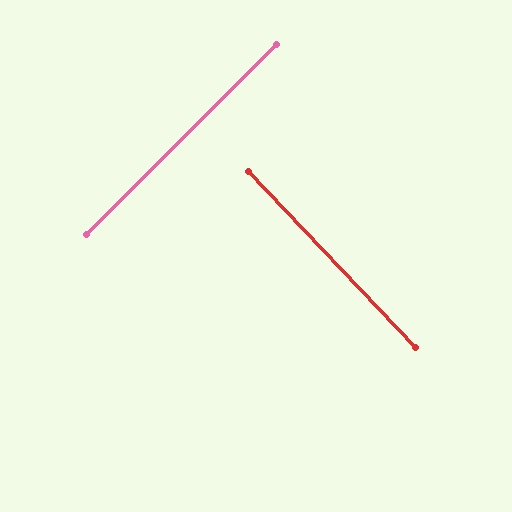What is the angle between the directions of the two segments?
Approximately 88 degrees.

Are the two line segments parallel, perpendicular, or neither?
Perpendicular — they meet at approximately 88°.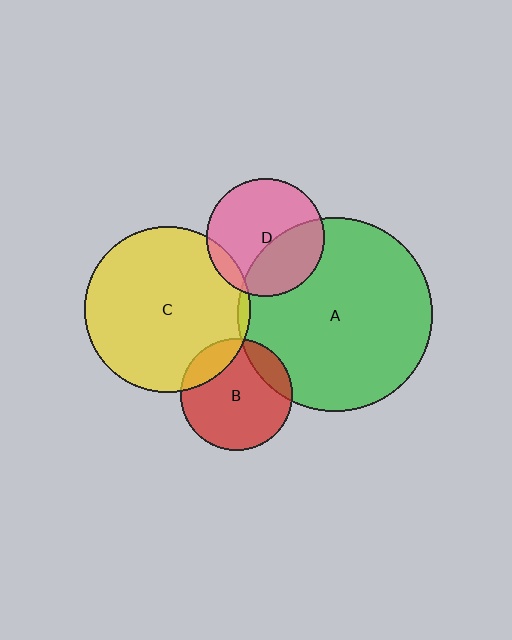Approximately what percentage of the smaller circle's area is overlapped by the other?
Approximately 15%.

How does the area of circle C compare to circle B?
Approximately 2.2 times.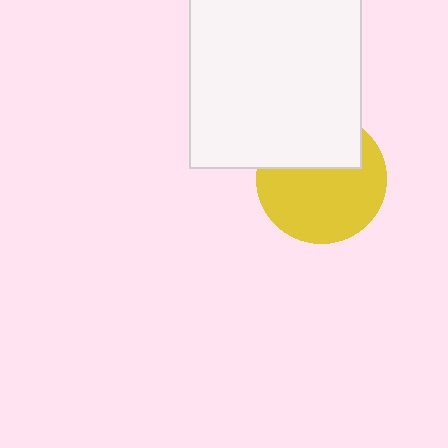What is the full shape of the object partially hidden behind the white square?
The partially hidden object is a yellow circle.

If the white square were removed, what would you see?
You would see the complete yellow circle.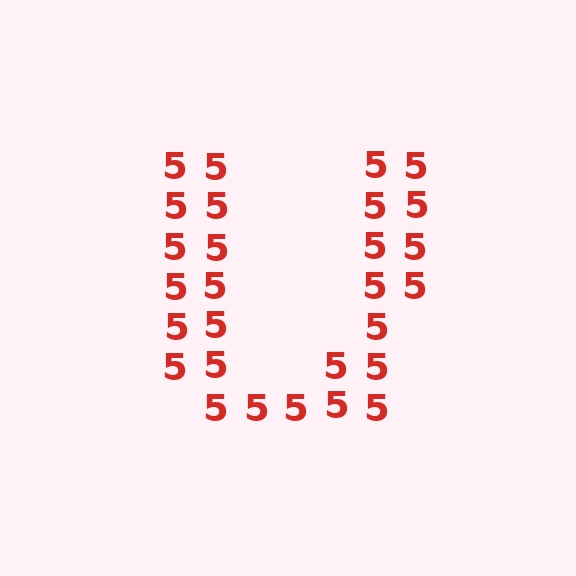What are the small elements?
The small elements are digit 5's.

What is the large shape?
The large shape is the letter U.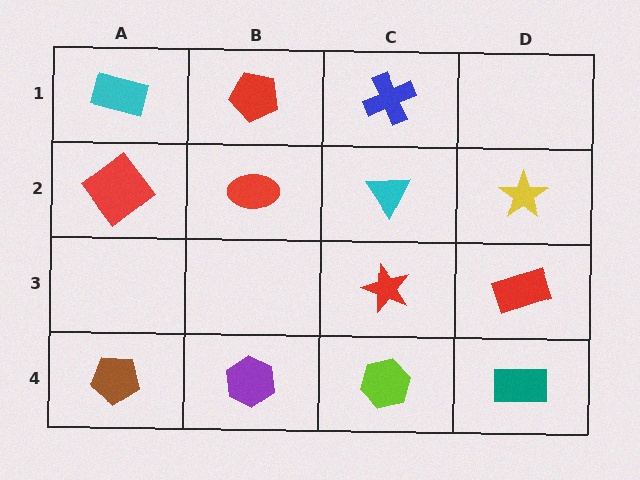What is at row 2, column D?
A yellow star.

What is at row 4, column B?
A purple hexagon.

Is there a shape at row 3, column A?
No, that cell is empty.